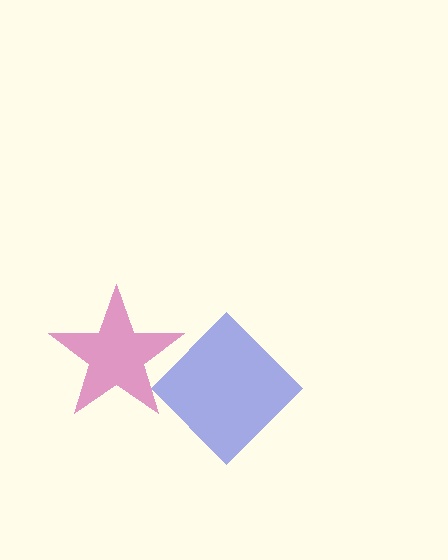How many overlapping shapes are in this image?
There are 2 overlapping shapes in the image.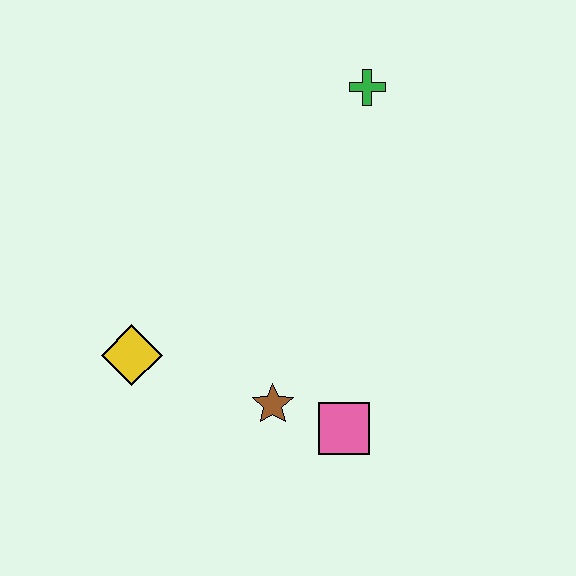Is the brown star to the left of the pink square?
Yes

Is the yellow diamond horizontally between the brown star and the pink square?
No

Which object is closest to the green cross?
The brown star is closest to the green cross.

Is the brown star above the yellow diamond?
No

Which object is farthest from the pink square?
The green cross is farthest from the pink square.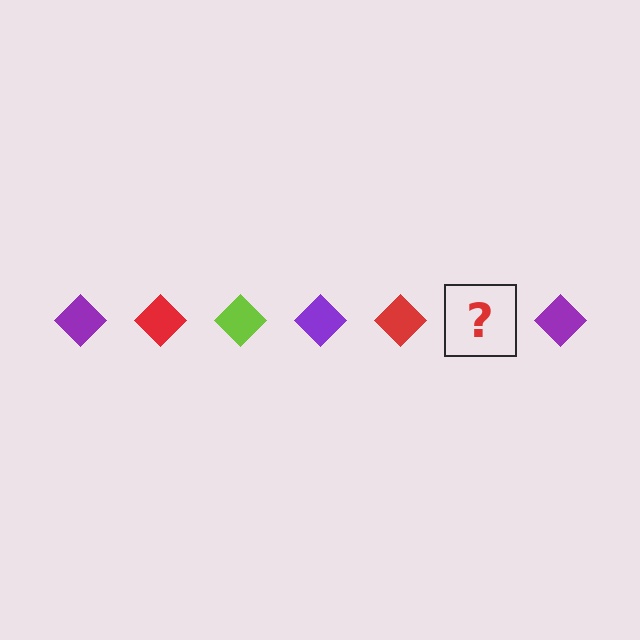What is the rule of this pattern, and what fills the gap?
The rule is that the pattern cycles through purple, red, lime diamonds. The gap should be filled with a lime diamond.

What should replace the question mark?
The question mark should be replaced with a lime diamond.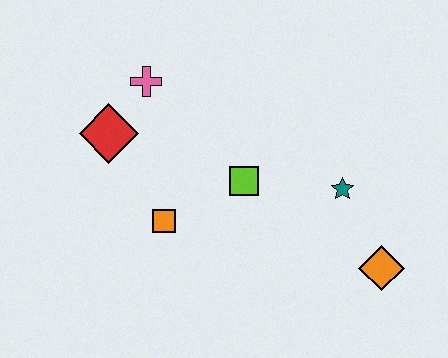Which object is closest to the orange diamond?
The teal star is closest to the orange diamond.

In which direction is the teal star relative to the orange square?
The teal star is to the right of the orange square.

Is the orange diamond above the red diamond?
No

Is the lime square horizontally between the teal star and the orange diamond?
No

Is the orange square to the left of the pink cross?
No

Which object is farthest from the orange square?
The orange diamond is farthest from the orange square.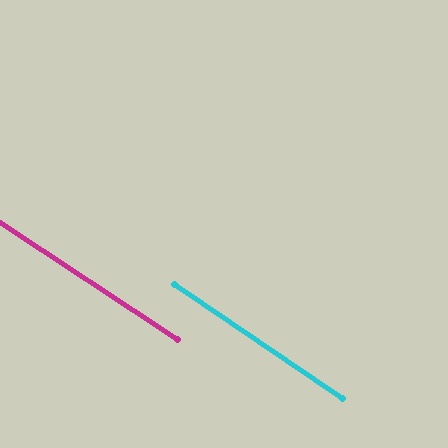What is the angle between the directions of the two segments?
Approximately 1 degree.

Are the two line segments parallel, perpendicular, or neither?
Parallel — their directions differ by only 1.1°.